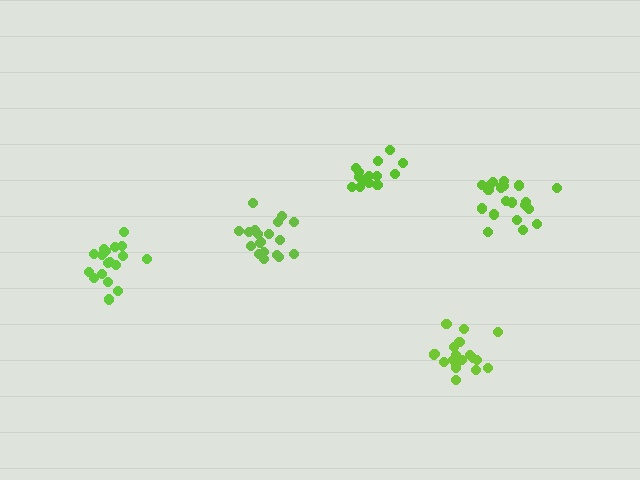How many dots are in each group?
Group 1: 18 dots, Group 2: 19 dots, Group 3: 18 dots, Group 4: 20 dots, Group 5: 14 dots (89 total).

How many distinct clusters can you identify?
There are 5 distinct clusters.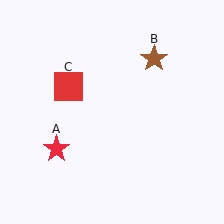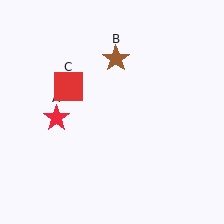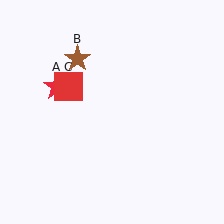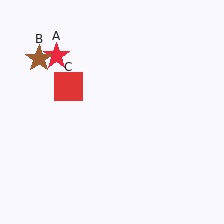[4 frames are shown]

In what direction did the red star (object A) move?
The red star (object A) moved up.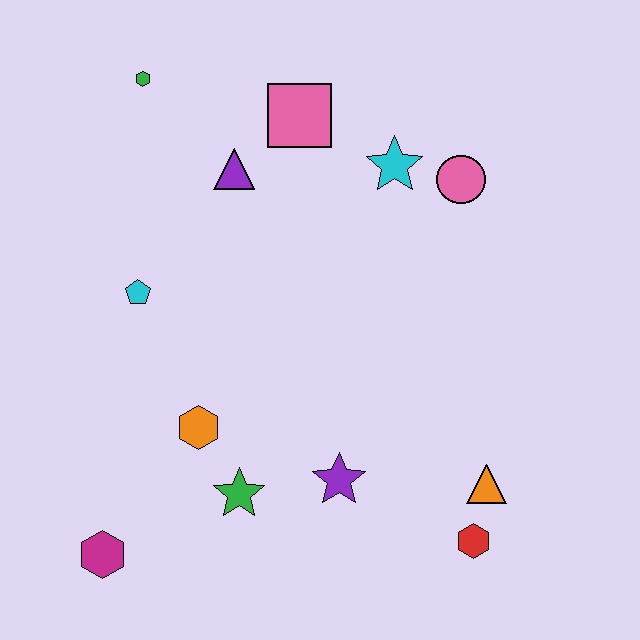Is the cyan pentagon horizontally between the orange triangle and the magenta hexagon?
Yes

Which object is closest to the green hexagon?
The purple triangle is closest to the green hexagon.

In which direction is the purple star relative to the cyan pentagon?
The purple star is to the right of the cyan pentagon.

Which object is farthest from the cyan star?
The magenta hexagon is farthest from the cyan star.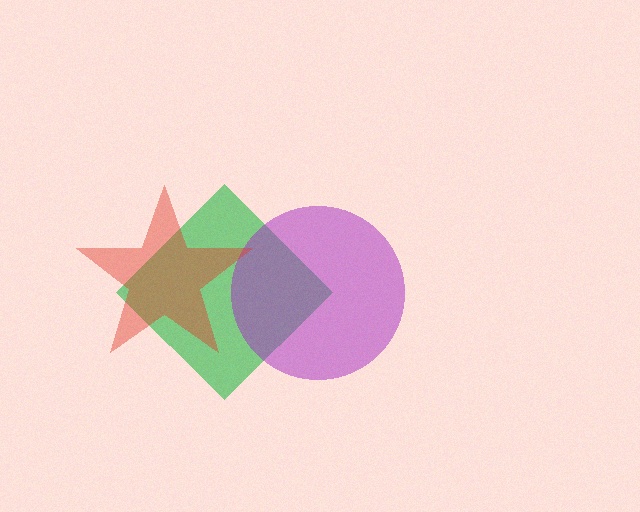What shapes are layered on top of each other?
The layered shapes are: a green diamond, a purple circle, a red star.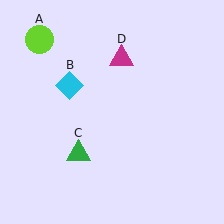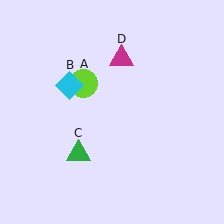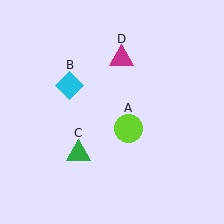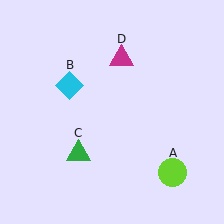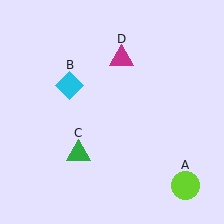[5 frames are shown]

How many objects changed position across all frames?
1 object changed position: lime circle (object A).